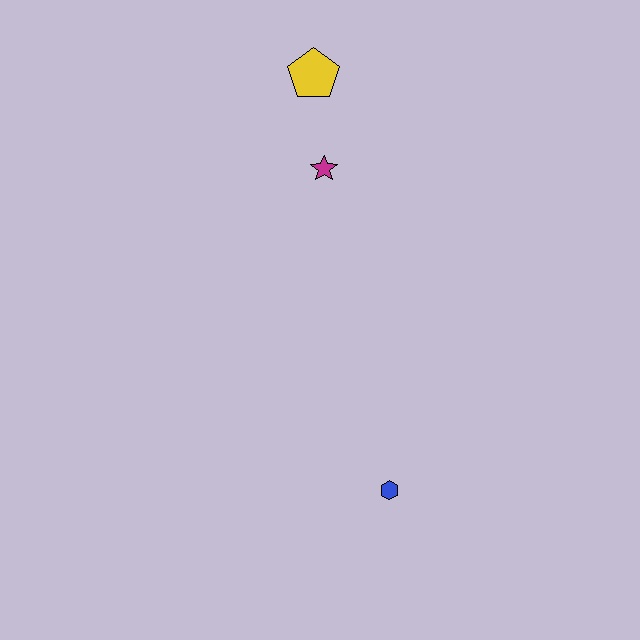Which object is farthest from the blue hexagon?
The yellow pentagon is farthest from the blue hexagon.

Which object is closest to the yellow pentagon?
The magenta star is closest to the yellow pentagon.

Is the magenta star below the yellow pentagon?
Yes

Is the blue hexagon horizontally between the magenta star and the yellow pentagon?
No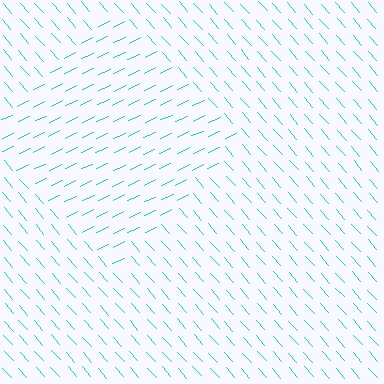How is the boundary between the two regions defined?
The boundary is defined purely by a change in line orientation (approximately 74 degrees difference). All lines are the same color and thickness.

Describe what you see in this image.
The image is filled with small cyan line segments. A diamond region in the image has lines oriented differently from the surrounding lines, creating a visible texture boundary.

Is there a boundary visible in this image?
Yes, there is a texture boundary formed by a change in line orientation.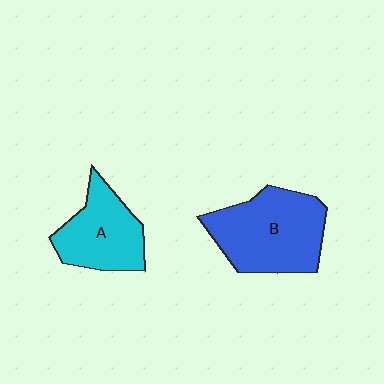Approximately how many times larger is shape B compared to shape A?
Approximately 1.4 times.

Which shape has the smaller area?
Shape A (cyan).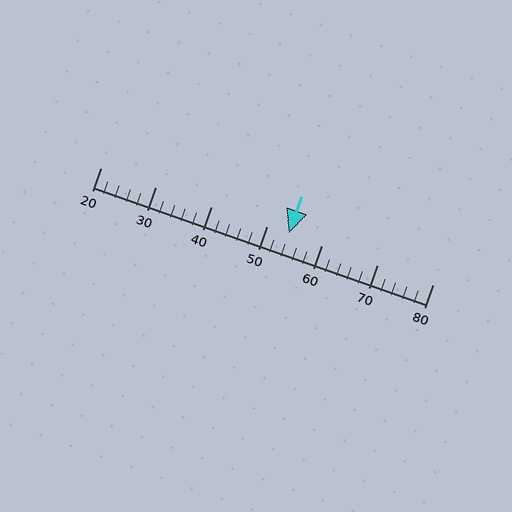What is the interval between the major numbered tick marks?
The major tick marks are spaced 10 units apart.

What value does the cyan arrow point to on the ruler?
The cyan arrow points to approximately 54.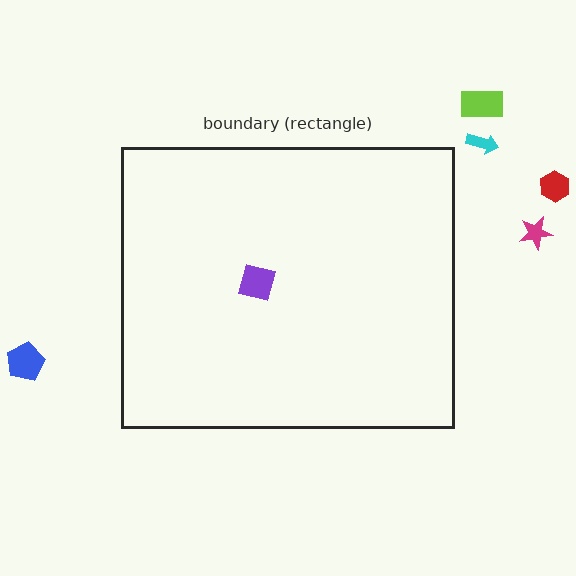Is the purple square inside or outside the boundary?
Inside.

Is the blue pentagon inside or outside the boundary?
Outside.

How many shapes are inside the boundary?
1 inside, 5 outside.